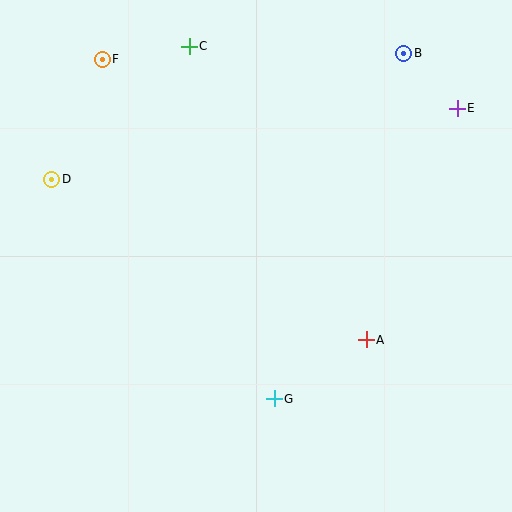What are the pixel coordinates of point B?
Point B is at (404, 53).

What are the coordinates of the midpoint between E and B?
The midpoint between E and B is at (430, 81).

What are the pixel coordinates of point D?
Point D is at (52, 179).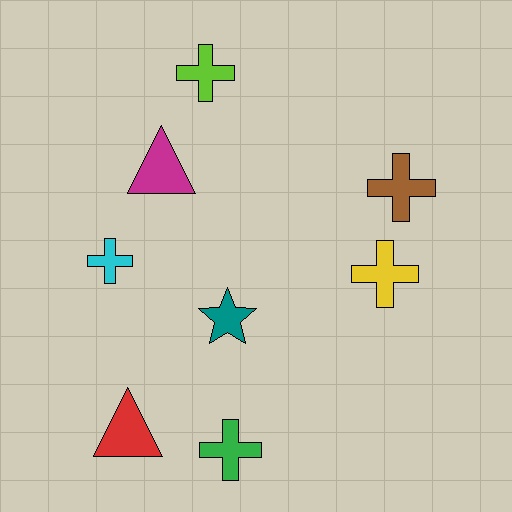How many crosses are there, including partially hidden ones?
There are 5 crosses.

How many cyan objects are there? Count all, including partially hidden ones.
There is 1 cyan object.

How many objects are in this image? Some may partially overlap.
There are 8 objects.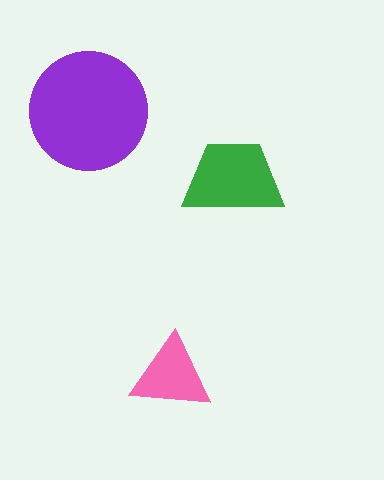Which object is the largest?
The purple circle.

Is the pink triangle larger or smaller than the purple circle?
Smaller.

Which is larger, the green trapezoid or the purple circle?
The purple circle.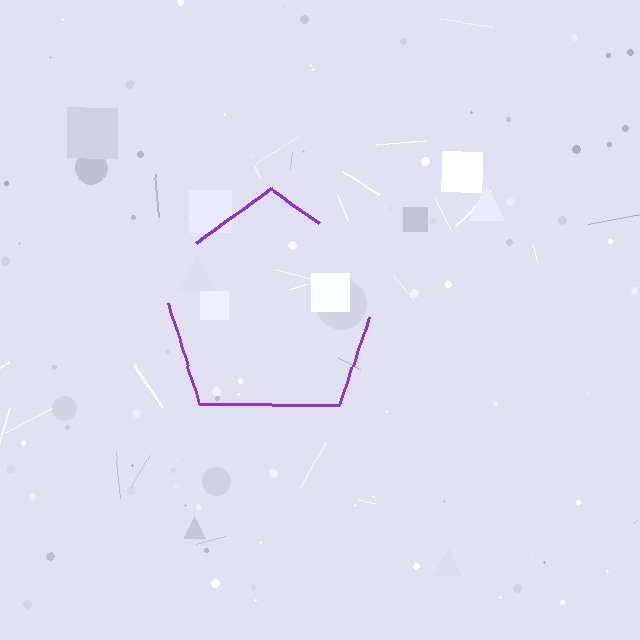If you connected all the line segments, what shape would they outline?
They would outline a pentagon.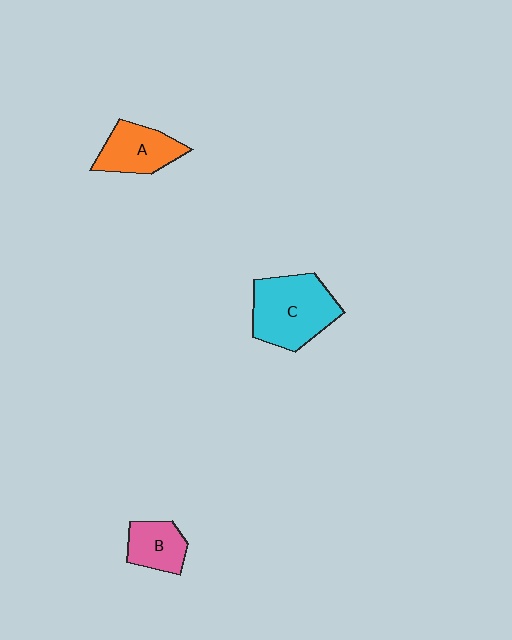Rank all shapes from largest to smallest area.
From largest to smallest: C (cyan), A (orange), B (pink).